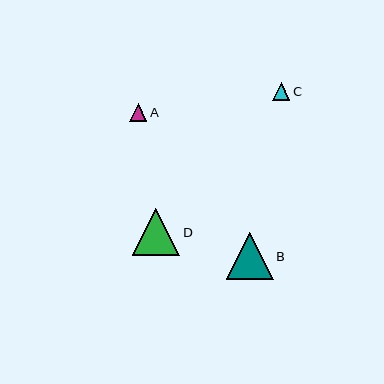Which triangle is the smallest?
Triangle A is the smallest with a size of approximately 17 pixels.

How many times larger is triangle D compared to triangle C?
Triangle D is approximately 2.6 times the size of triangle C.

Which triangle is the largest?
Triangle D is the largest with a size of approximately 47 pixels.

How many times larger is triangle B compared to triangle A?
Triangle B is approximately 2.7 times the size of triangle A.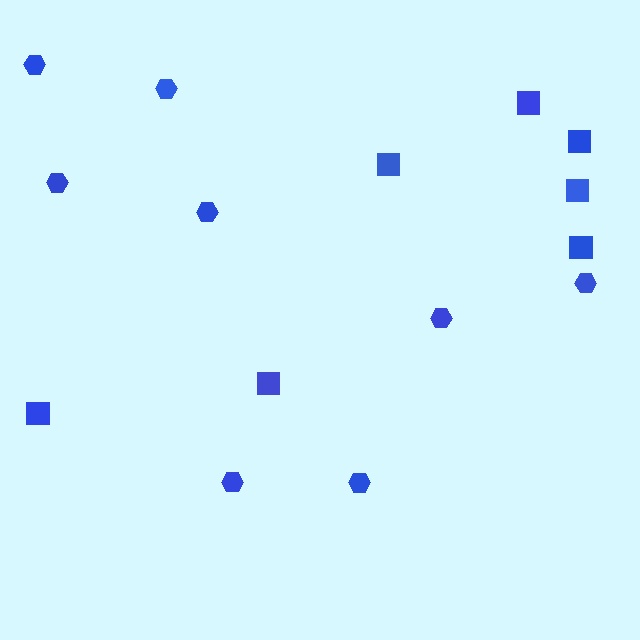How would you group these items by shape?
There are 2 groups: one group of squares (7) and one group of hexagons (8).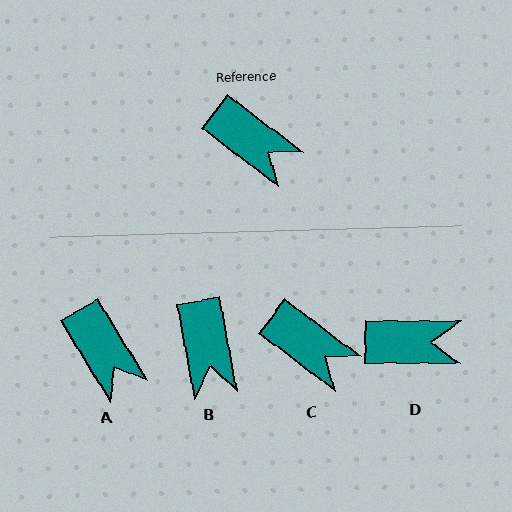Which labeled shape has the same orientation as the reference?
C.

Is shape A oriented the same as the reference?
No, it is off by about 22 degrees.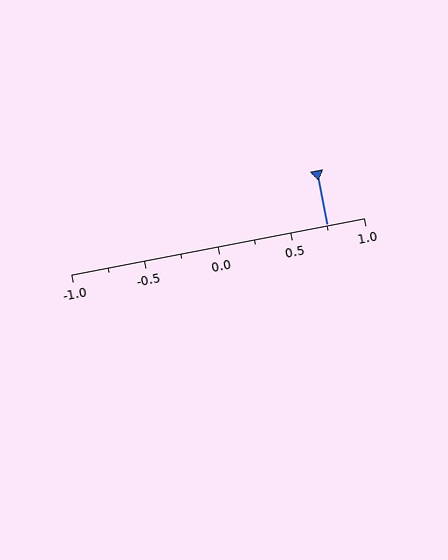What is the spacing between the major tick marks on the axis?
The major ticks are spaced 0.5 apart.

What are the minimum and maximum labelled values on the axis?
The axis runs from -1.0 to 1.0.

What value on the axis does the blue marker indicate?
The marker indicates approximately 0.75.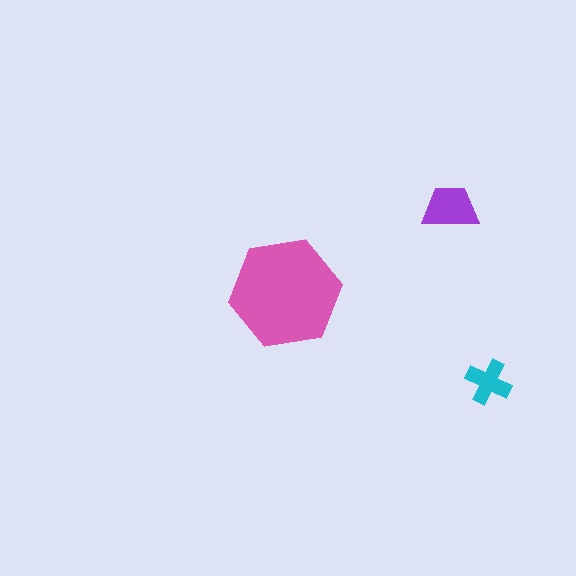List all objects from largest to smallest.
The pink hexagon, the purple trapezoid, the cyan cross.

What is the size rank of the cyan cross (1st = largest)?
3rd.